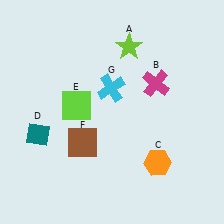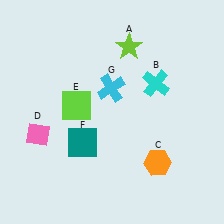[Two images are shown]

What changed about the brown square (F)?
In Image 1, F is brown. In Image 2, it changed to teal.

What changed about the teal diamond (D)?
In Image 1, D is teal. In Image 2, it changed to pink.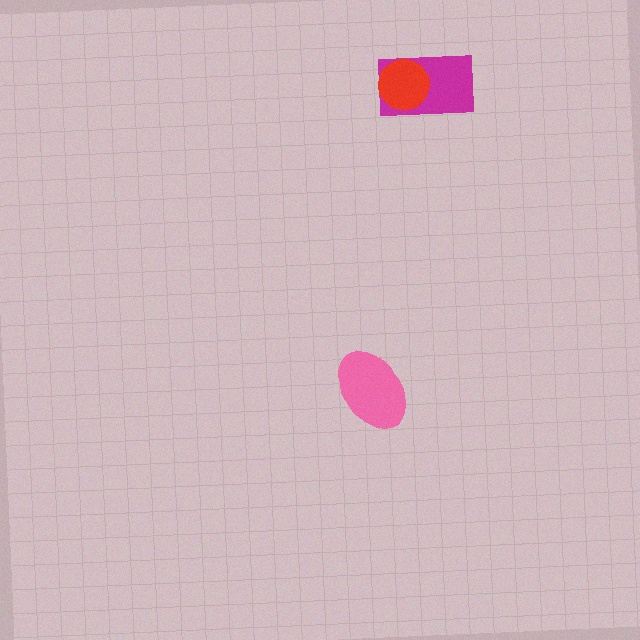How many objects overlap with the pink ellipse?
0 objects overlap with the pink ellipse.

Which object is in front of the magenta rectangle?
The red circle is in front of the magenta rectangle.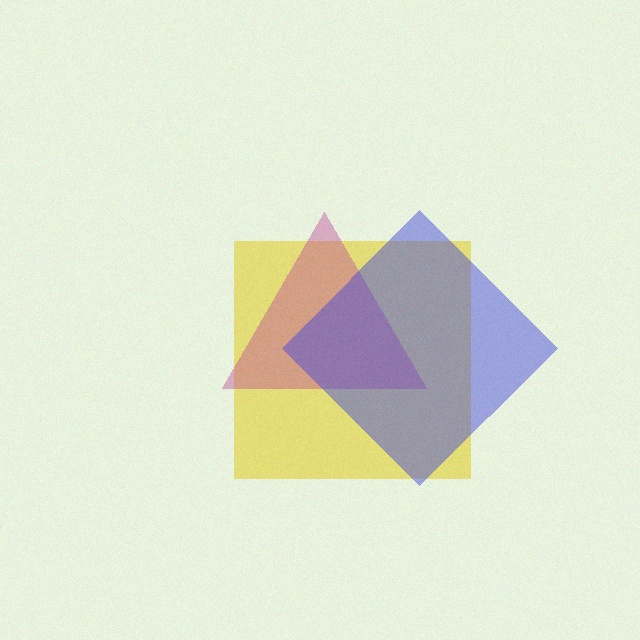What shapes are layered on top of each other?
The layered shapes are: a yellow square, a magenta triangle, a blue diamond.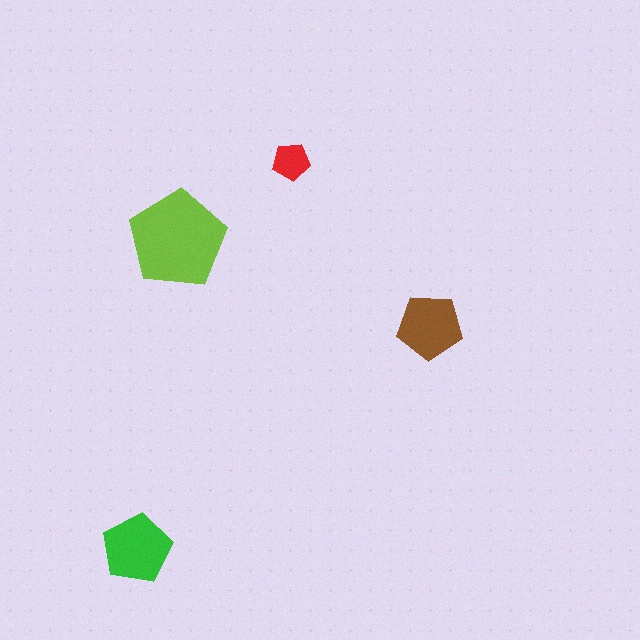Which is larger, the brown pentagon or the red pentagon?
The brown one.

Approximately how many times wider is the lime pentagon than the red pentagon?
About 2.5 times wider.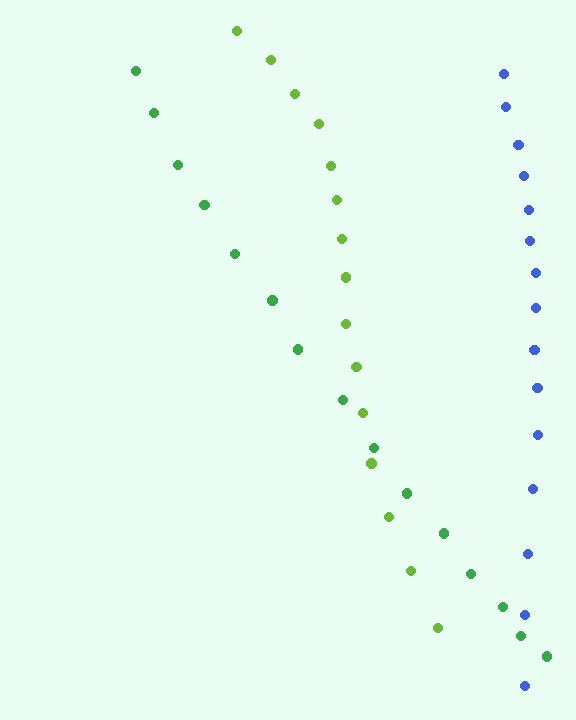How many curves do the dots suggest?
There are 3 distinct paths.